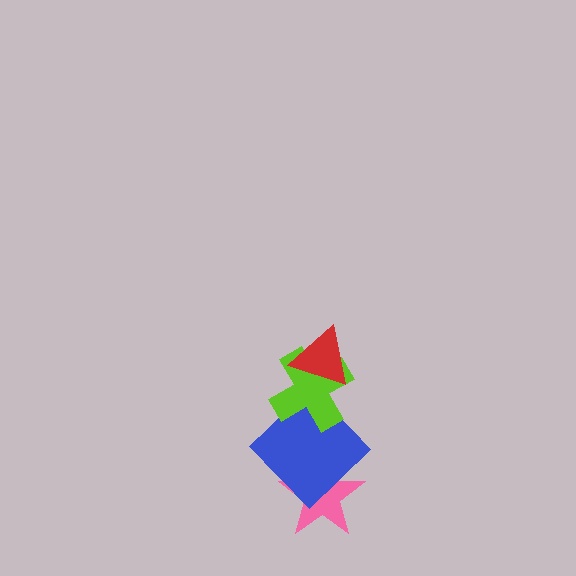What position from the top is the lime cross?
The lime cross is 2nd from the top.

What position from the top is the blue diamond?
The blue diamond is 3rd from the top.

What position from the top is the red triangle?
The red triangle is 1st from the top.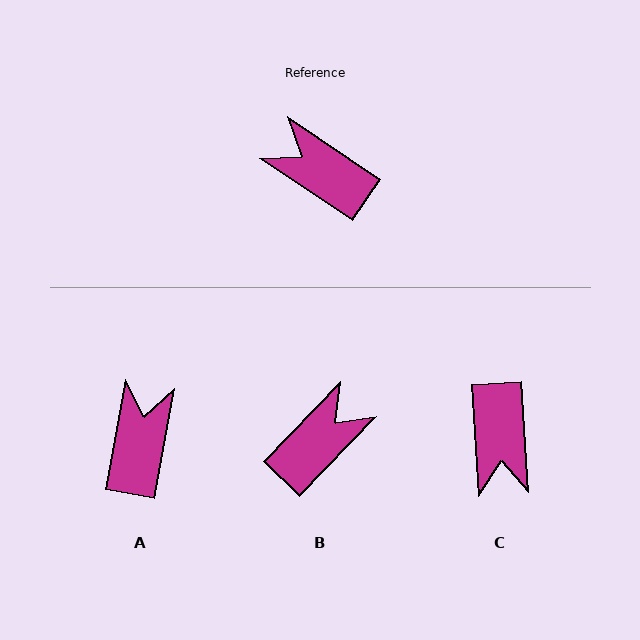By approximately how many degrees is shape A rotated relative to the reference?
Approximately 66 degrees clockwise.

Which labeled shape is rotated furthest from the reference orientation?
C, about 128 degrees away.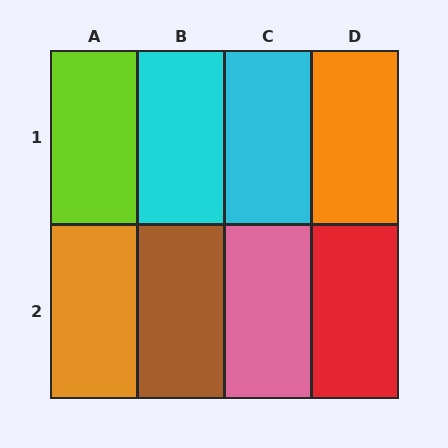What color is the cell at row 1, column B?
Cyan.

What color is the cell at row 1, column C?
Cyan.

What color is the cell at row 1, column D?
Orange.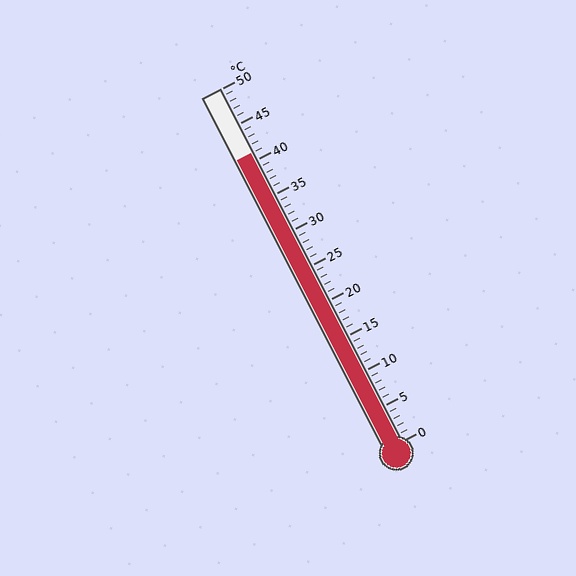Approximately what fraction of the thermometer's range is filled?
The thermometer is filled to approximately 80% of its range.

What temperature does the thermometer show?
The thermometer shows approximately 41°C.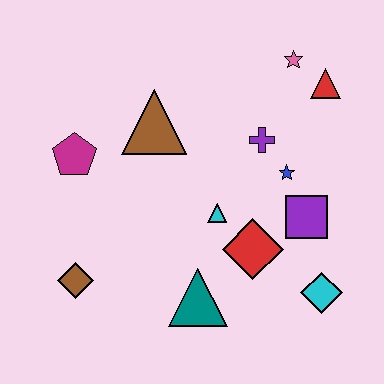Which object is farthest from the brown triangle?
The cyan diamond is farthest from the brown triangle.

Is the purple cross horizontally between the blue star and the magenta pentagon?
Yes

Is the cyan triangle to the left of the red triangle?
Yes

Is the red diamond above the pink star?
No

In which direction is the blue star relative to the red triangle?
The blue star is below the red triangle.